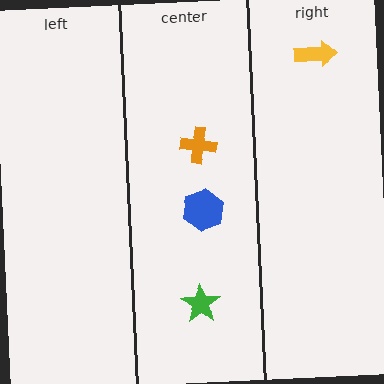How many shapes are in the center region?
3.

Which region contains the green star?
The center region.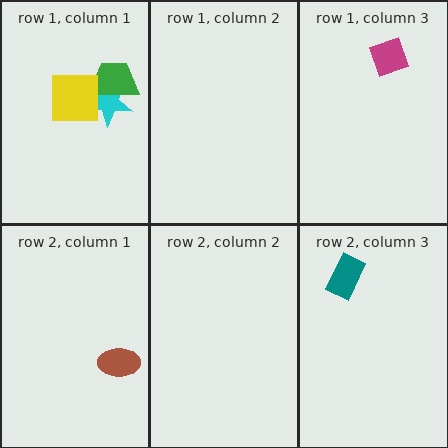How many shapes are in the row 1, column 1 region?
3.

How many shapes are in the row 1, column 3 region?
1.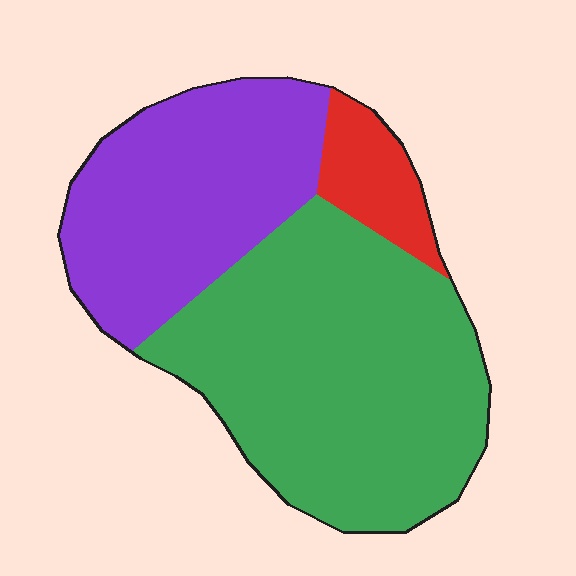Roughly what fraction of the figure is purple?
Purple covers 35% of the figure.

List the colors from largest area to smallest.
From largest to smallest: green, purple, red.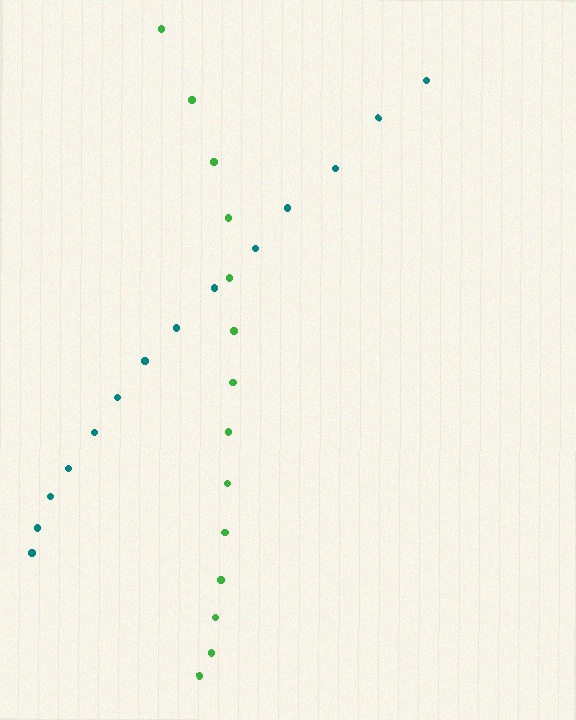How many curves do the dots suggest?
There are 2 distinct paths.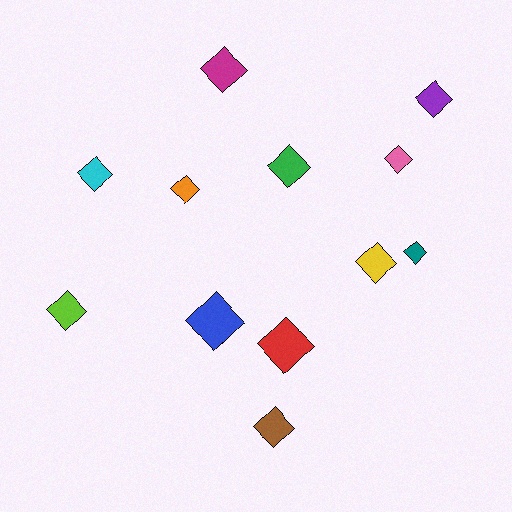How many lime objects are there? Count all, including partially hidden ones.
There is 1 lime object.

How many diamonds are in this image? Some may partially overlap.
There are 12 diamonds.